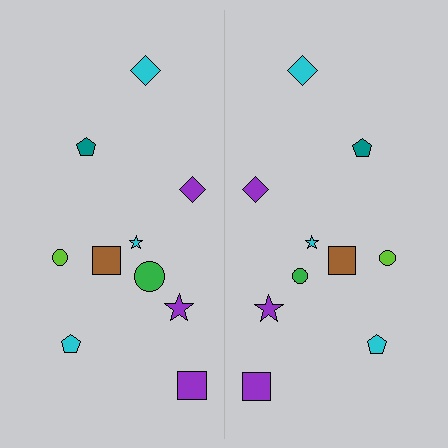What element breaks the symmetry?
The green circle on the right side has a different size than its mirror counterpart.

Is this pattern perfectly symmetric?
No, the pattern is not perfectly symmetric. The green circle on the right side has a different size than its mirror counterpart.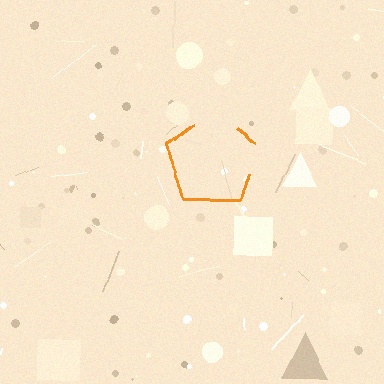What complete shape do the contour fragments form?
The contour fragments form a pentagon.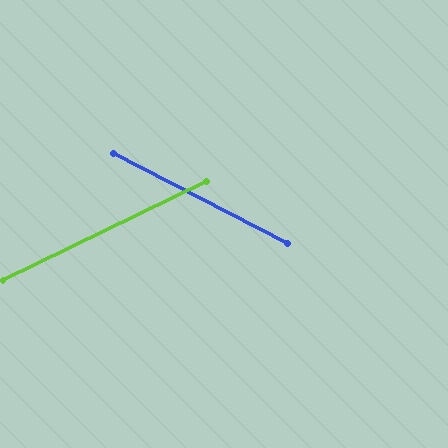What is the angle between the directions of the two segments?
Approximately 54 degrees.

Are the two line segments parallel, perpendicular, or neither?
Neither parallel nor perpendicular — they differ by about 54°.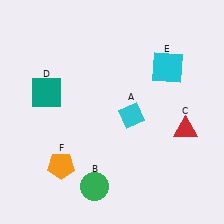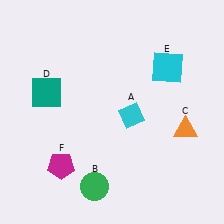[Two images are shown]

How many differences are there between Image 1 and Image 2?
There are 2 differences between the two images.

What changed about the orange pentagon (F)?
In Image 1, F is orange. In Image 2, it changed to magenta.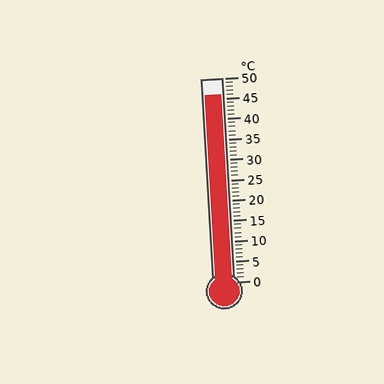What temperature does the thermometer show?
The thermometer shows approximately 46°C.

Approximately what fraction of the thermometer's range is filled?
The thermometer is filled to approximately 90% of its range.